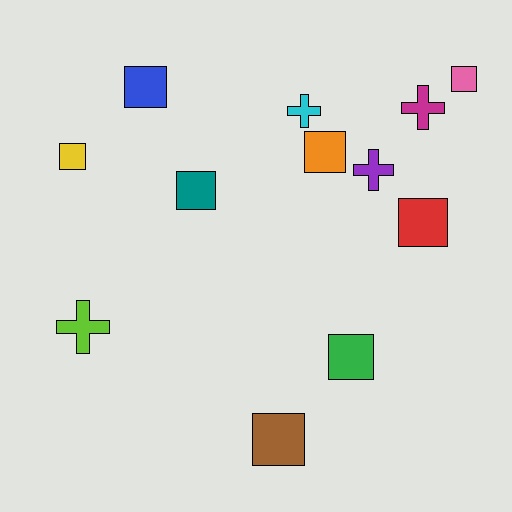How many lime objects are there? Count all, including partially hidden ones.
There is 1 lime object.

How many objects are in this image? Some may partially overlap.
There are 12 objects.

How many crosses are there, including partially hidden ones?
There are 4 crosses.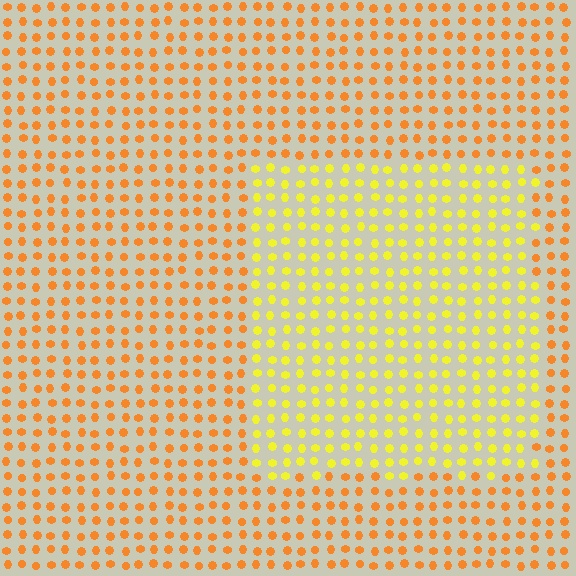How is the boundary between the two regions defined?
The boundary is defined purely by a slight shift in hue (about 35 degrees). Spacing, size, and orientation are identical on both sides.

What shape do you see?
I see a rectangle.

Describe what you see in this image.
The image is filled with small orange elements in a uniform arrangement. A rectangle-shaped region is visible where the elements are tinted to a slightly different hue, forming a subtle color boundary.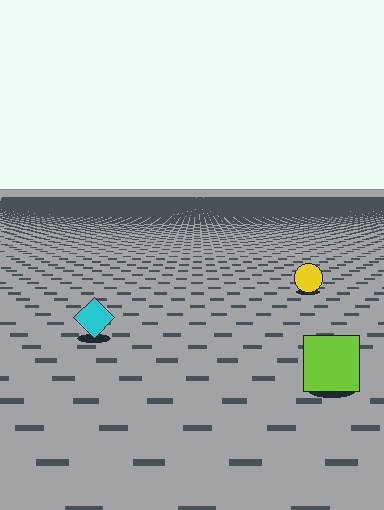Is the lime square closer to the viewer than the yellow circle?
Yes. The lime square is closer — you can tell from the texture gradient: the ground texture is coarser near it.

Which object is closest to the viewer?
The lime square is closest. The texture marks near it are larger and more spread out.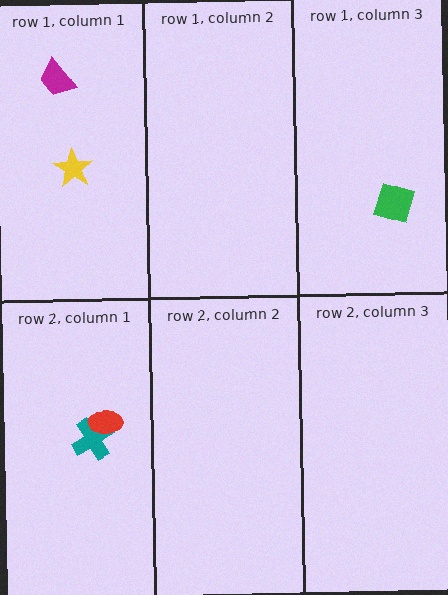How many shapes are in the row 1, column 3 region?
1.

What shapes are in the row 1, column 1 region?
The yellow star, the magenta trapezoid.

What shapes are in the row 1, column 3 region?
The green diamond.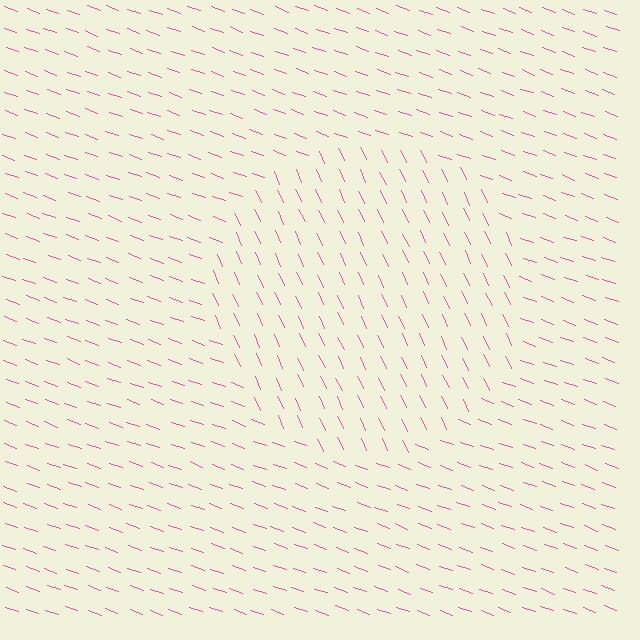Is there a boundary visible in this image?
Yes, there is a texture boundary formed by a change in line orientation.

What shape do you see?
I see a circle.